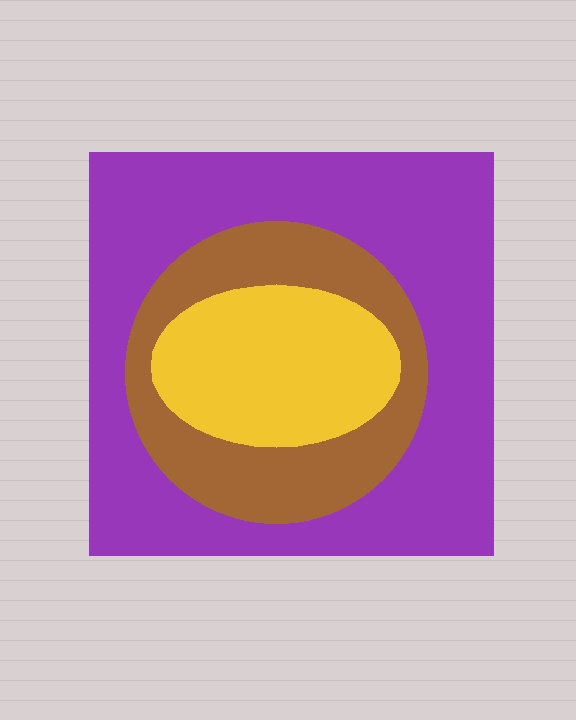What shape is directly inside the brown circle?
The yellow ellipse.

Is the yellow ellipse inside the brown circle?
Yes.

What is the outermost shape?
The purple square.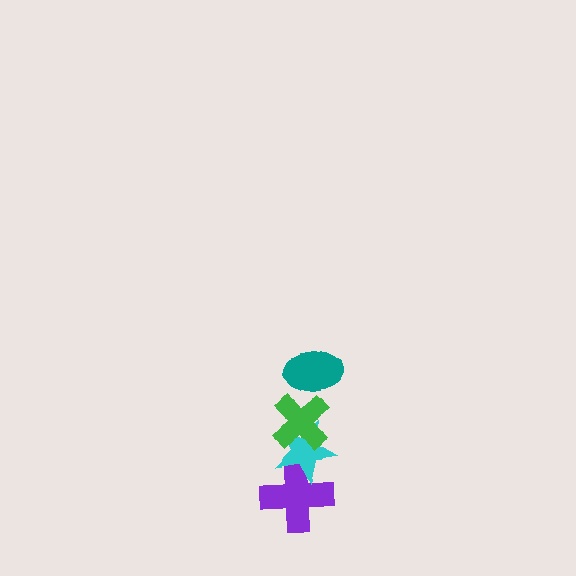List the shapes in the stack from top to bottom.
From top to bottom: the teal ellipse, the green cross, the cyan star, the purple cross.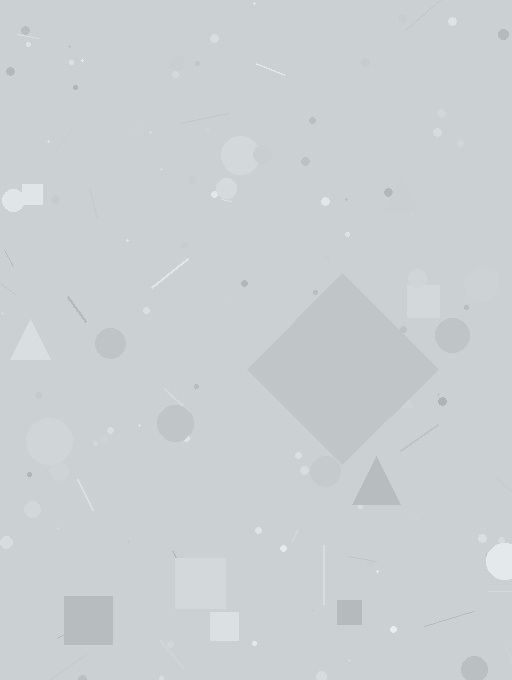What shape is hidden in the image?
A diamond is hidden in the image.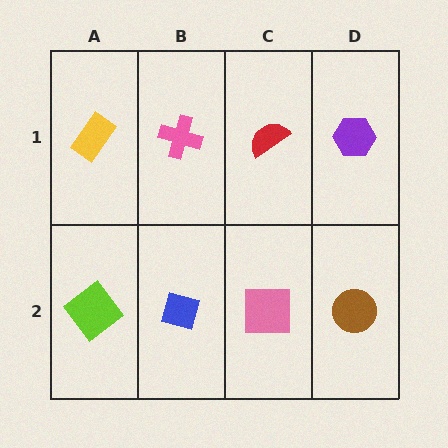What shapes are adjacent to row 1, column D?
A brown circle (row 2, column D), a red semicircle (row 1, column C).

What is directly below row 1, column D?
A brown circle.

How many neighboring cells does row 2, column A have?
2.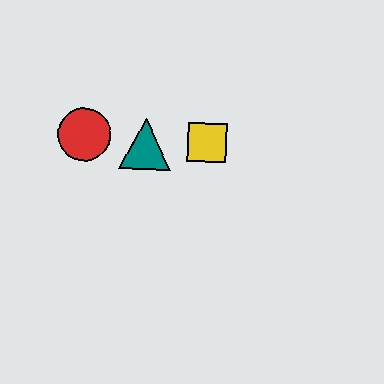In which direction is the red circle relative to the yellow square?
The red circle is to the left of the yellow square.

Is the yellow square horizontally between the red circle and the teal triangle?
No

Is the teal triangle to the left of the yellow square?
Yes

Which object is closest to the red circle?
The teal triangle is closest to the red circle.